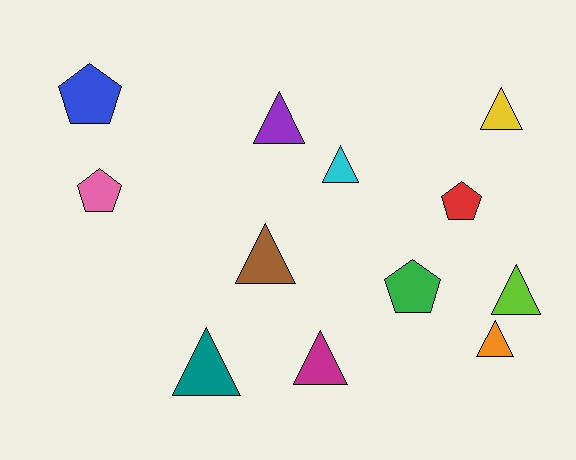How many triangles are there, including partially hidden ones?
There are 8 triangles.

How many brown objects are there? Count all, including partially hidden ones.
There is 1 brown object.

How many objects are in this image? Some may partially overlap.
There are 12 objects.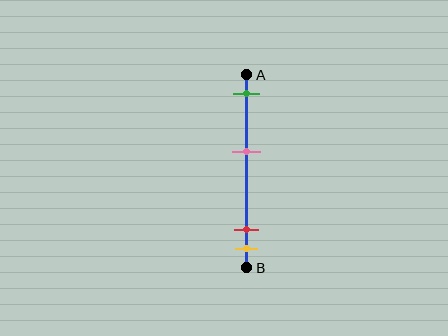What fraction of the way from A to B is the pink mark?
The pink mark is approximately 40% (0.4) of the way from A to B.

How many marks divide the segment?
There are 4 marks dividing the segment.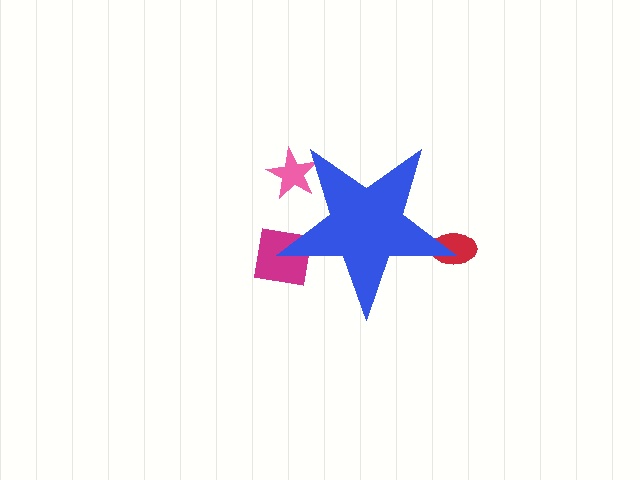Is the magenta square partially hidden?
Yes, the magenta square is partially hidden behind the blue star.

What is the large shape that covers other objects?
A blue star.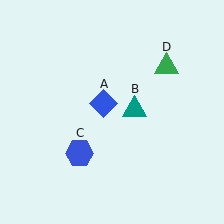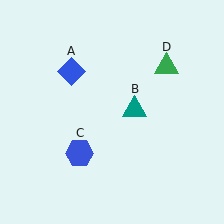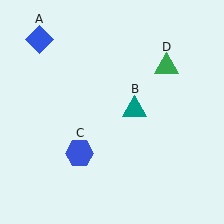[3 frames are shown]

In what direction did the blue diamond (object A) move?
The blue diamond (object A) moved up and to the left.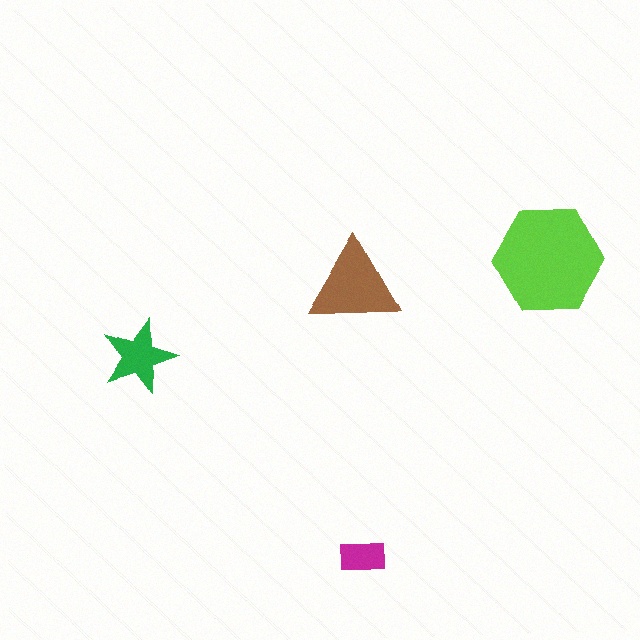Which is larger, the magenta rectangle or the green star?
The green star.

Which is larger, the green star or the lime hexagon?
The lime hexagon.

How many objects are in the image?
There are 4 objects in the image.